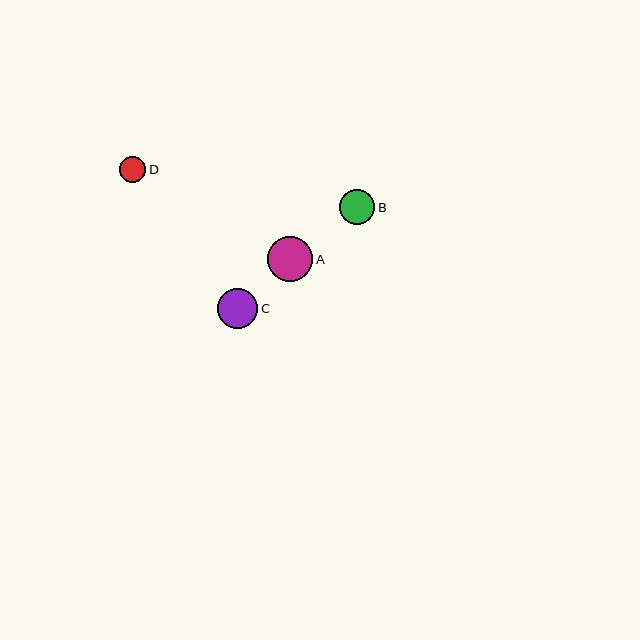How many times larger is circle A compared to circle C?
Circle A is approximately 1.1 times the size of circle C.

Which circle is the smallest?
Circle D is the smallest with a size of approximately 26 pixels.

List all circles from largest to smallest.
From largest to smallest: A, C, B, D.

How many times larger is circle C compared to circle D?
Circle C is approximately 1.5 times the size of circle D.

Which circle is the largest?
Circle A is the largest with a size of approximately 45 pixels.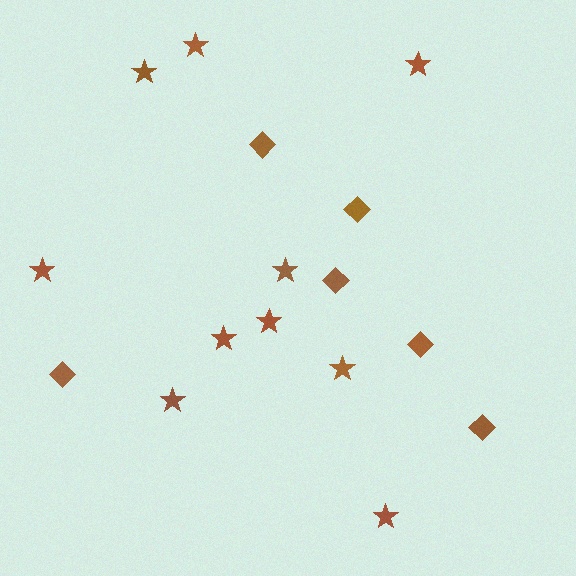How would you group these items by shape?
There are 2 groups: one group of stars (10) and one group of diamonds (6).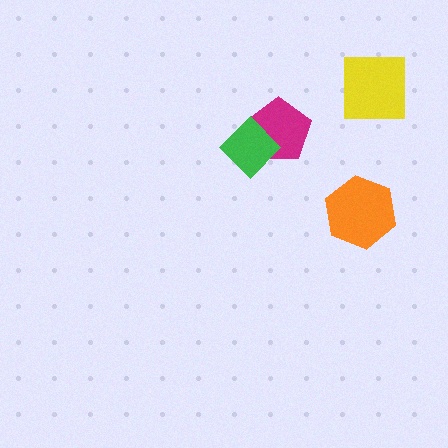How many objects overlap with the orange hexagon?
0 objects overlap with the orange hexagon.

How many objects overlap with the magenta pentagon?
1 object overlaps with the magenta pentagon.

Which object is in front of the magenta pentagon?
The green diamond is in front of the magenta pentagon.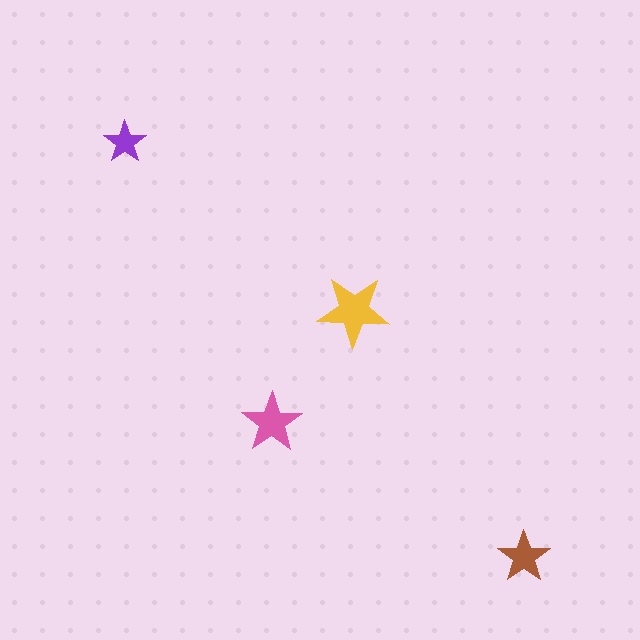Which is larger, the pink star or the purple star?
The pink one.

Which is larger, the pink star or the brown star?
The pink one.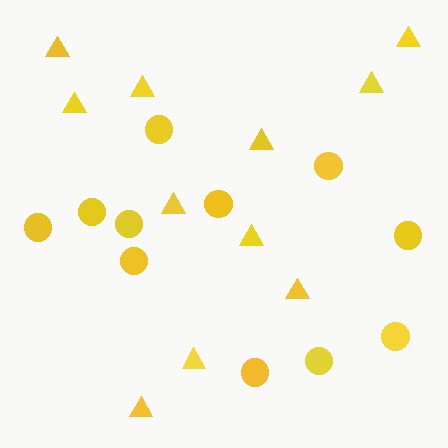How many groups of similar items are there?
There are 2 groups: one group of triangles (11) and one group of circles (11).